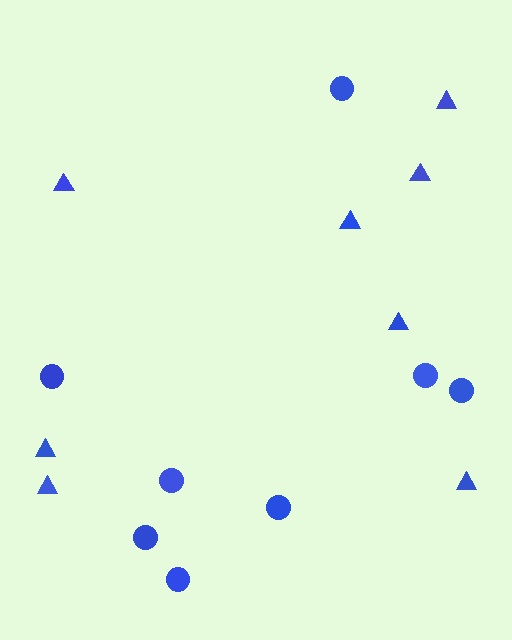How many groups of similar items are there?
There are 2 groups: one group of triangles (8) and one group of circles (8).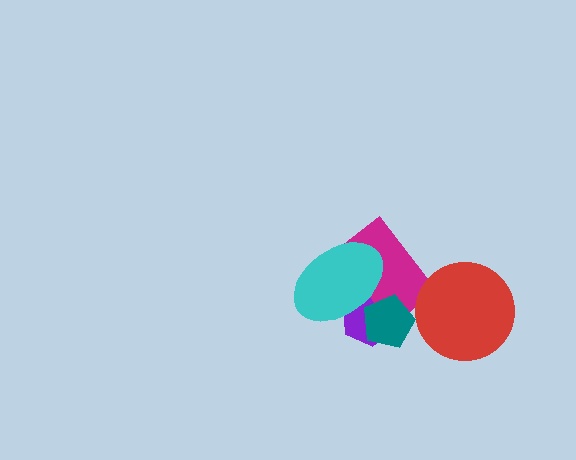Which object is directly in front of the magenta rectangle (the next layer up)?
The teal pentagon is directly in front of the magenta rectangle.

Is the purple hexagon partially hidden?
Yes, it is partially covered by another shape.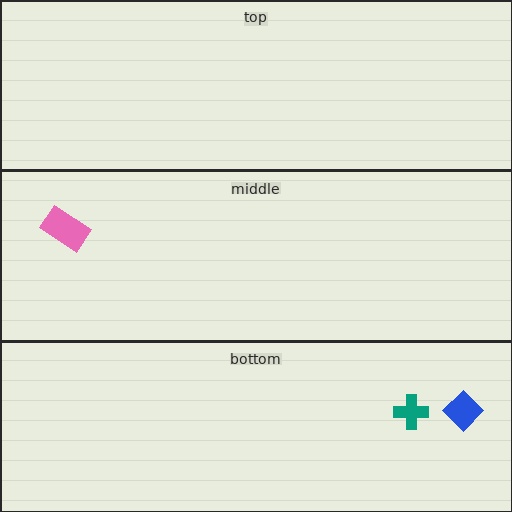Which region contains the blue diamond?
The bottom region.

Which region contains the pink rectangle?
The middle region.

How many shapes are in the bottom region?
2.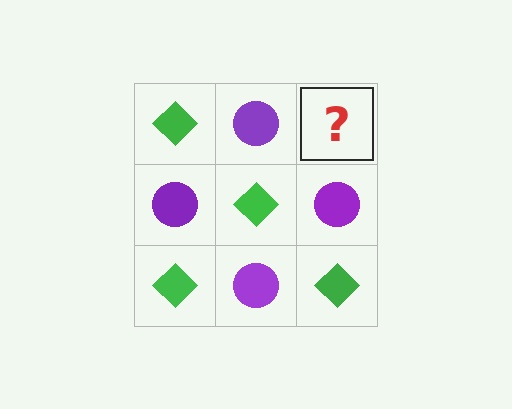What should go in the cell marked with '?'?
The missing cell should contain a green diamond.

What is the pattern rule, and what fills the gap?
The rule is that it alternates green diamond and purple circle in a checkerboard pattern. The gap should be filled with a green diamond.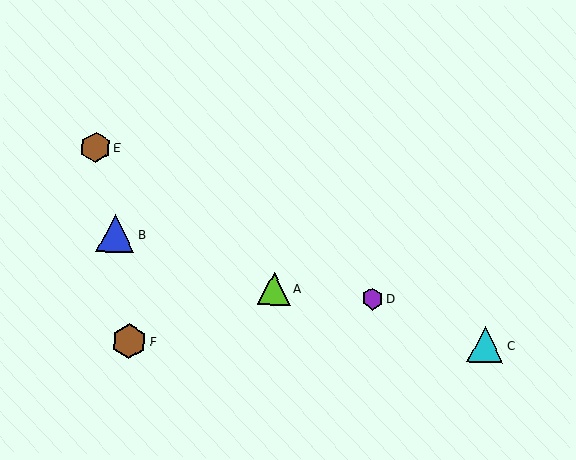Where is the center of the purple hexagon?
The center of the purple hexagon is at (372, 299).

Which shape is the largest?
The blue triangle (labeled B) is the largest.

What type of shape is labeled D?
Shape D is a purple hexagon.